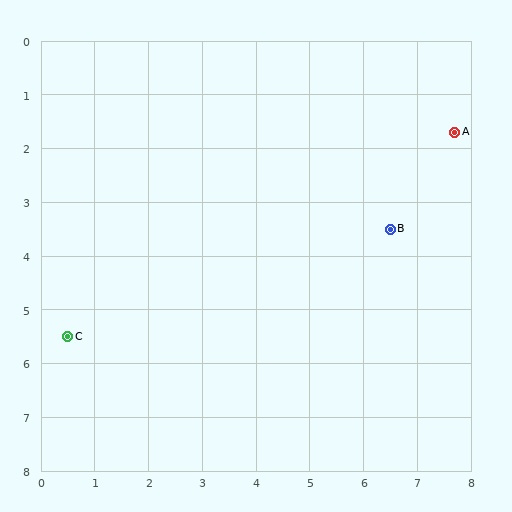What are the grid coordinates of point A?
Point A is at approximately (7.7, 1.7).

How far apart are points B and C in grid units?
Points B and C are about 6.3 grid units apart.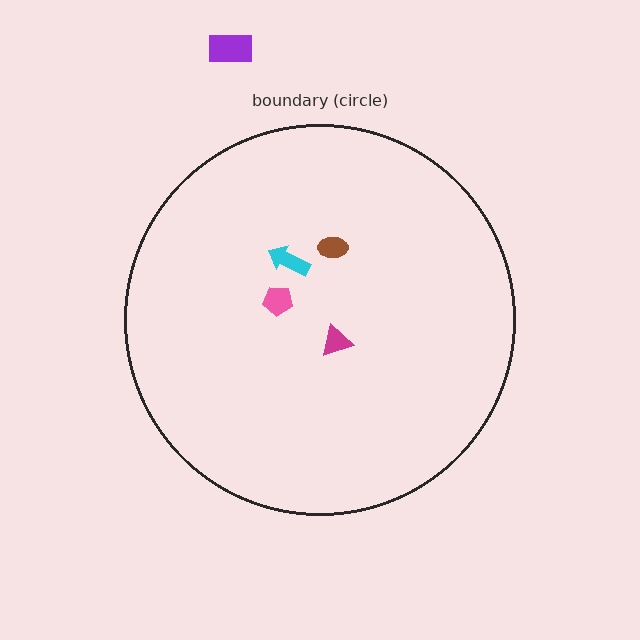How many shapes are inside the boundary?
4 inside, 1 outside.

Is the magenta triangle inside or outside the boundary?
Inside.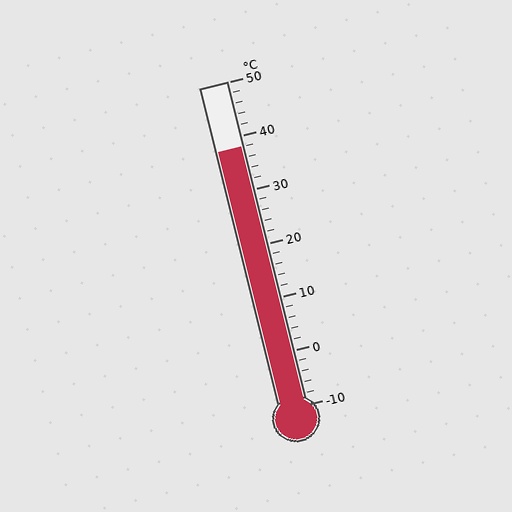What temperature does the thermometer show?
The thermometer shows approximately 38°C.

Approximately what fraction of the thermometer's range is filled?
The thermometer is filled to approximately 80% of its range.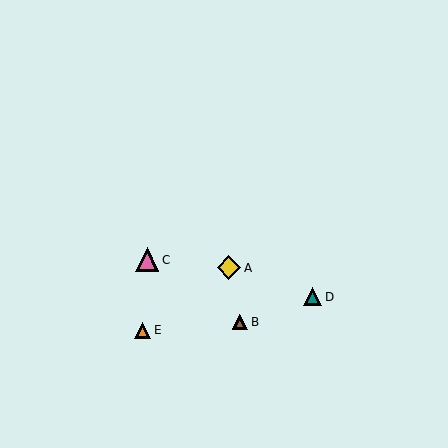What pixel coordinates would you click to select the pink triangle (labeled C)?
Click at (147, 260) to select the pink triangle C.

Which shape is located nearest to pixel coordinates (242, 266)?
The yellow diamond (labeled A) at (229, 268) is nearest to that location.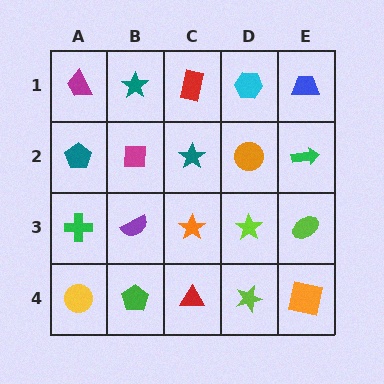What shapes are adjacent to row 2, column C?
A red rectangle (row 1, column C), an orange star (row 3, column C), a magenta square (row 2, column B), an orange circle (row 2, column D).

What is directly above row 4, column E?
A lime ellipse.